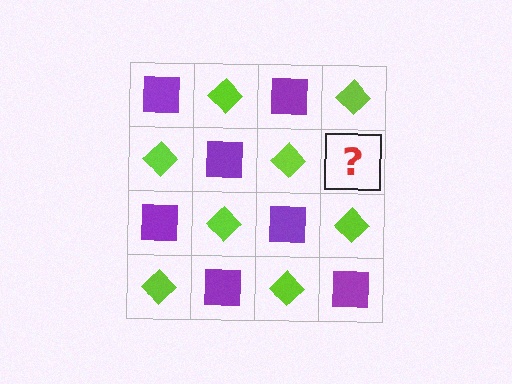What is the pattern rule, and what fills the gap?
The rule is that it alternates purple square and lime diamond in a checkerboard pattern. The gap should be filled with a purple square.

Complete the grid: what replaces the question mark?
The question mark should be replaced with a purple square.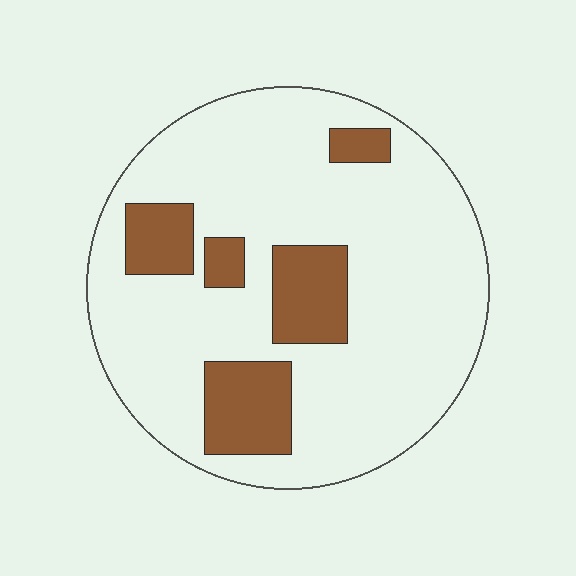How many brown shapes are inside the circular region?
5.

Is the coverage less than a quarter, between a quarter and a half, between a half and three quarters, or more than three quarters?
Less than a quarter.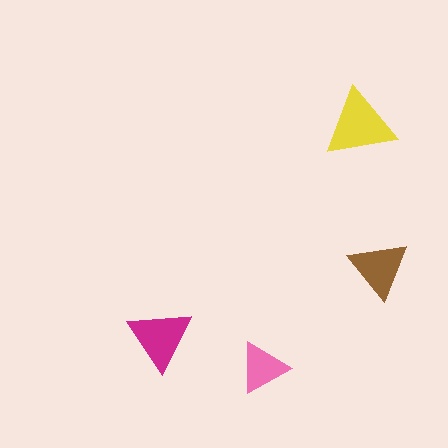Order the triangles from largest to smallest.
the yellow one, the magenta one, the brown one, the pink one.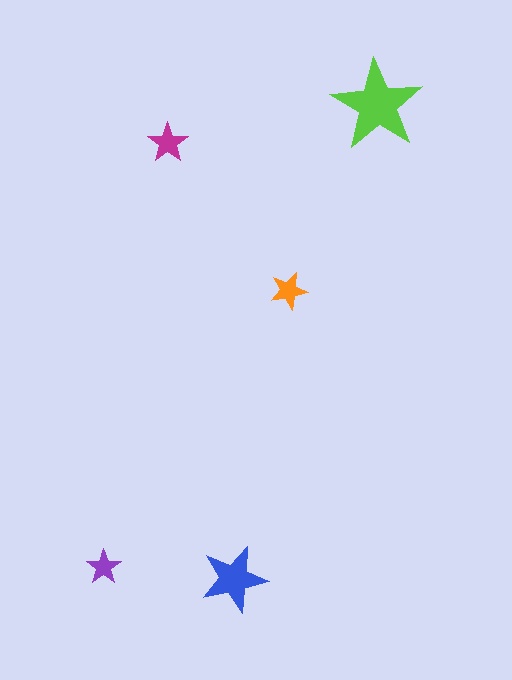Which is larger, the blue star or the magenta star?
The blue one.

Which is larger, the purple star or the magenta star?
The magenta one.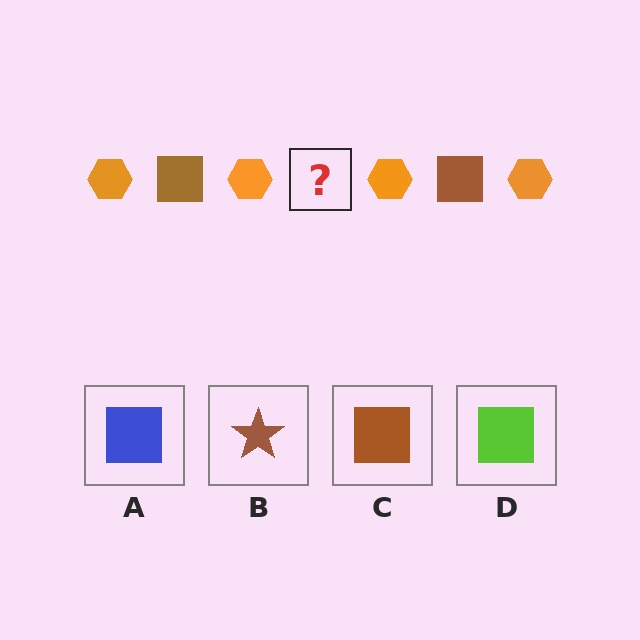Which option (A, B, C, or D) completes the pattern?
C.